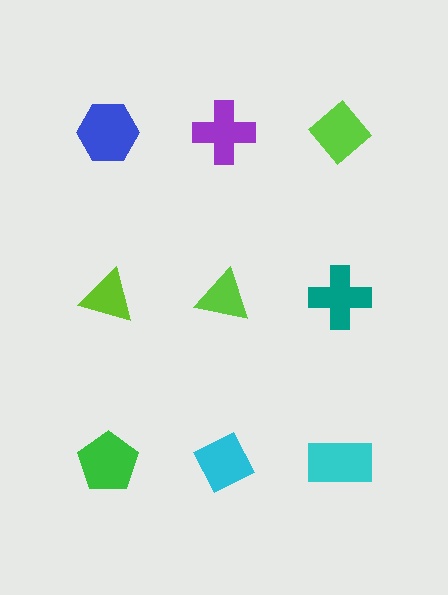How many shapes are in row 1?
3 shapes.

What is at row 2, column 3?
A teal cross.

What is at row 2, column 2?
A lime triangle.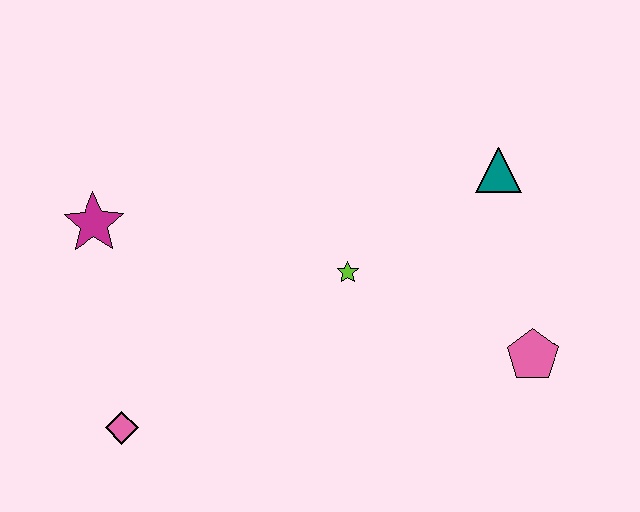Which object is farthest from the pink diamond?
The teal triangle is farthest from the pink diamond.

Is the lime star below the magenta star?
Yes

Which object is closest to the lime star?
The teal triangle is closest to the lime star.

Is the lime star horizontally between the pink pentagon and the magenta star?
Yes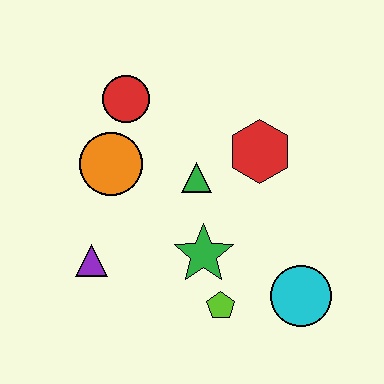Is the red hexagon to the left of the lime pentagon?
No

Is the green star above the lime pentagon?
Yes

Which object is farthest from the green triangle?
The cyan circle is farthest from the green triangle.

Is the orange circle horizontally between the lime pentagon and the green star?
No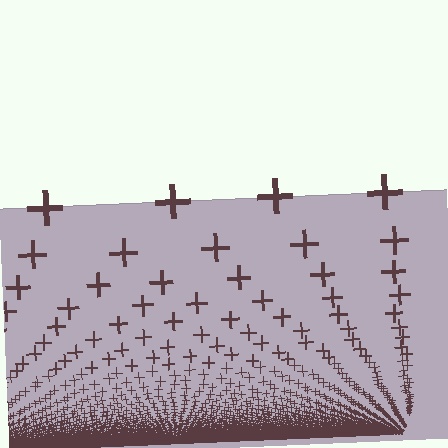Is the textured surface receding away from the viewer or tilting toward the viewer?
The surface appears to tilt toward the viewer. Texture elements get larger and sparser toward the top.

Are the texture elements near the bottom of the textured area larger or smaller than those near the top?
Smaller. The gradient is inverted — elements near the bottom are smaller and denser.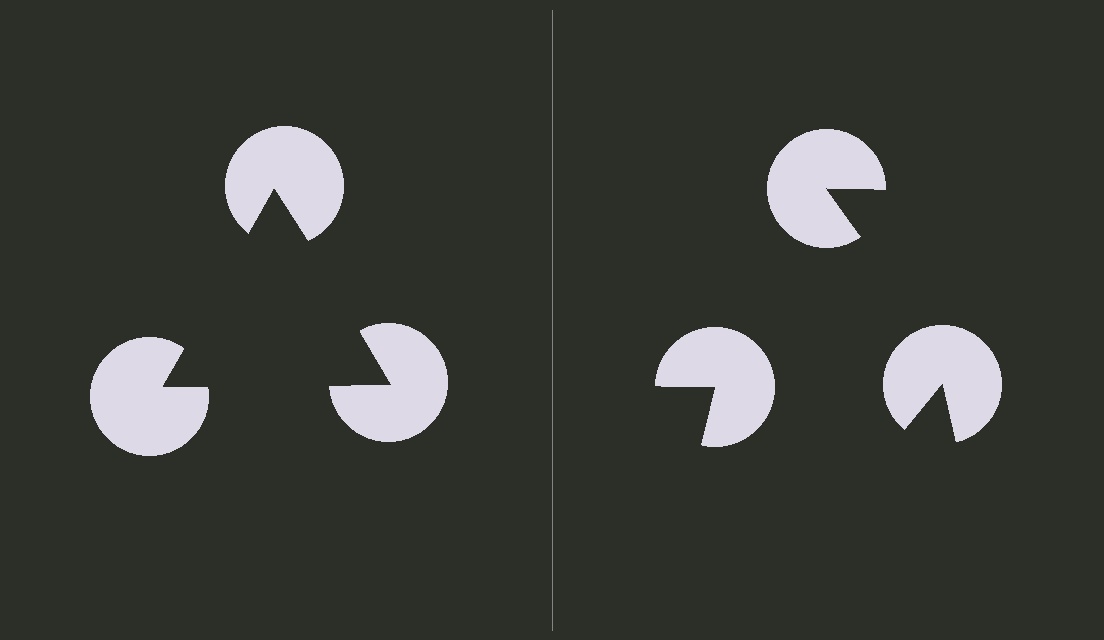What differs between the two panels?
The pac-man discs are positioned identically on both sides; only the wedge orientations differ. On the left they align to a triangle; on the right they are misaligned.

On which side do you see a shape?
An illusory triangle appears on the left side. On the right side the wedge cuts are rotated, so no coherent shape forms.